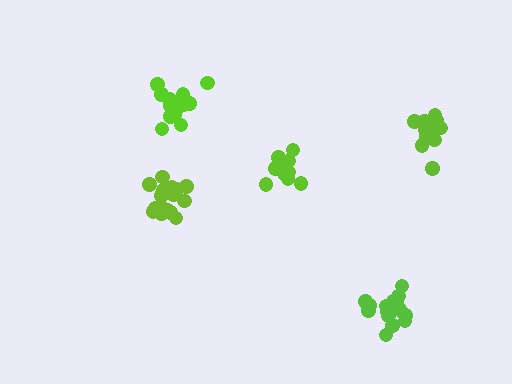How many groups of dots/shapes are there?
There are 5 groups.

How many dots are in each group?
Group 1: 17 dots, Group 2: 18 dots, Group 3: 15 dots, Group 4: 16 dots, Group 5: 15 dots (81 total).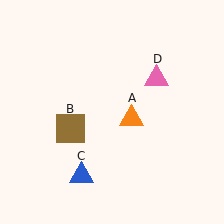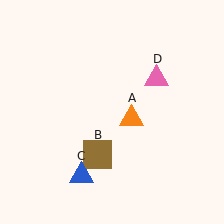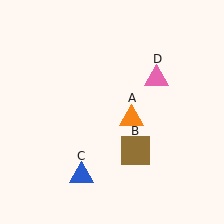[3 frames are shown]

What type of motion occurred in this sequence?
The brown square (object B) rotated counterclockwise around the center of the scene.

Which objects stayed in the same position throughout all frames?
Orange triangle (object A) and blue triangle (object C) and pink triangle (object D) remained stationary.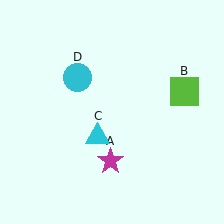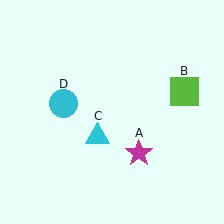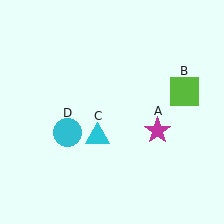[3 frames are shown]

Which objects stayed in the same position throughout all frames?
Lime square (object B) and cyan triangle (object C) remained stationary.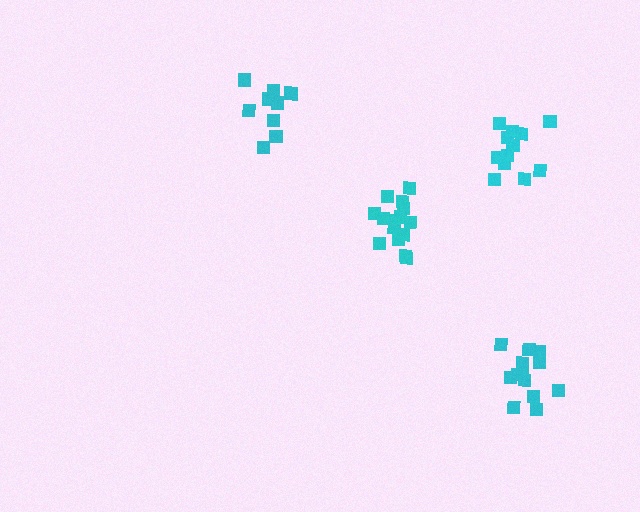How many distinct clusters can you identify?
There are 4 distinct clusters.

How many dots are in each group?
Group 1: 13 dots, Group 2: 13 dots, Group 3: 15 dots, Group 4: 9 dots (50 total).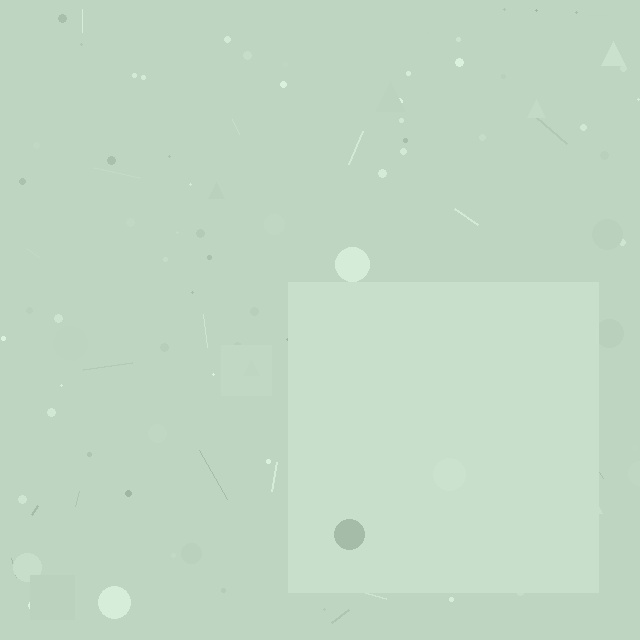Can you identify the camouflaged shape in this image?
The camouflaged shape is a square.